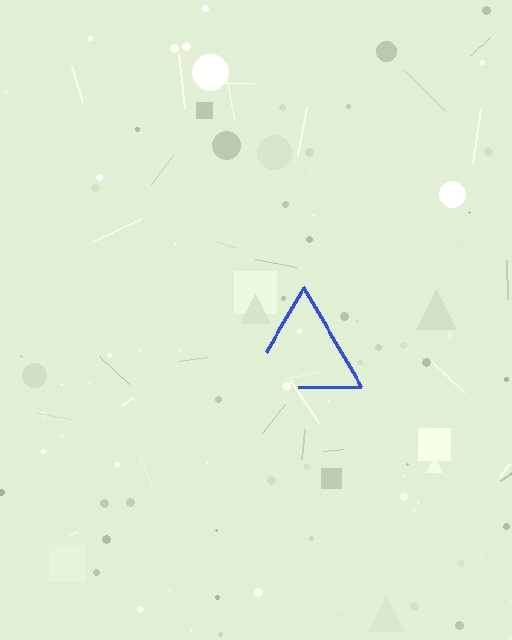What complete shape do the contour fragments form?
The contour fragments form a triangle.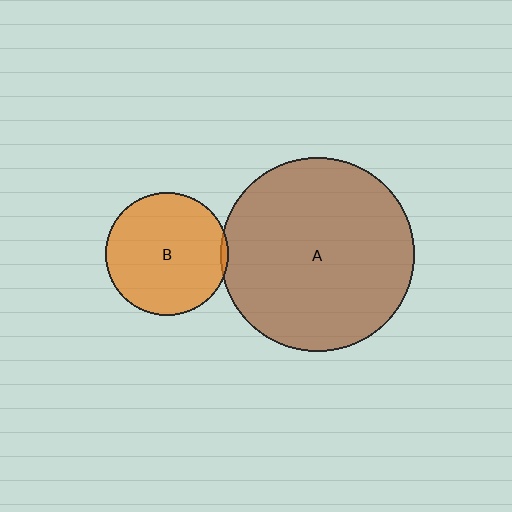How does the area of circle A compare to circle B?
Approximately 2.5 times.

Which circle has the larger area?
Circle A (brown).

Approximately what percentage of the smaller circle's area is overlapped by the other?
Approximately 5%.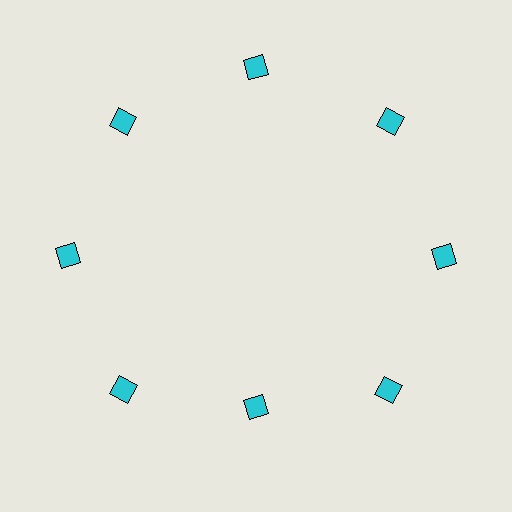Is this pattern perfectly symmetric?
No. The 8 cyan diamonds are arranged in a ring, but one element near the 6 o'clock position is pulled inward toward the center, breaking the 8-fold rotational symmetry.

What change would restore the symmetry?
The symmetry would be restored by moving it outward, back onto the ring so that all 8 diamonds sit at equal angles and equal distance from the center.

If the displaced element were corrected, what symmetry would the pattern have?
It would have 8-fold rotational symmetry — the pattern would map onto itself every 45 degrees.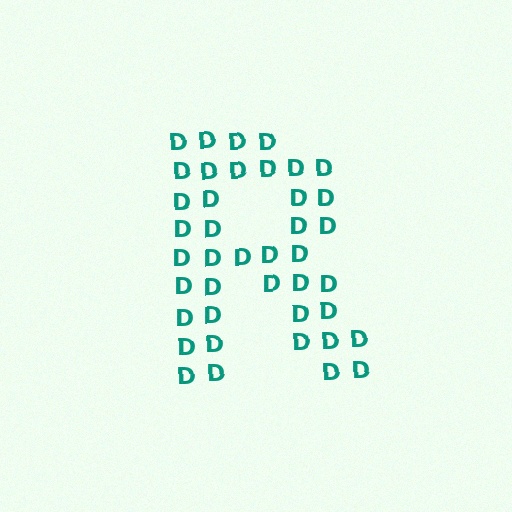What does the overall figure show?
The overall figure shows the letter R.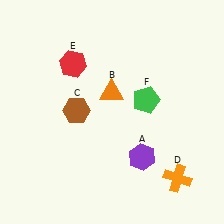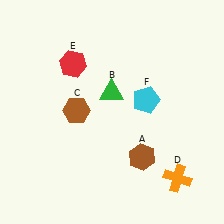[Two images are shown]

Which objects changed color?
A changed from purple to brown. B changed from orange to green. F changed from green to cyan.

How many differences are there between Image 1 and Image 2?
There are 3 differences between the two images.